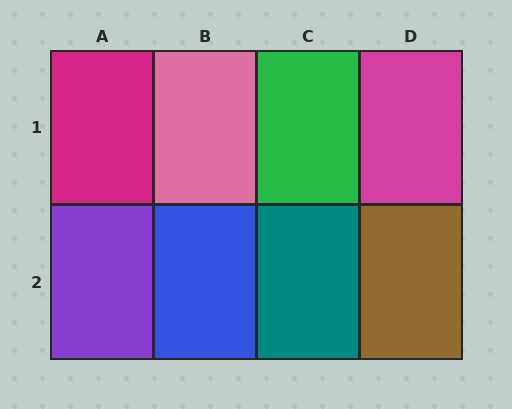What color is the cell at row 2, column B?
Blue.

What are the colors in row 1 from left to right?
Magenta, pink, green, magenta.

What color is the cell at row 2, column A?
Purple.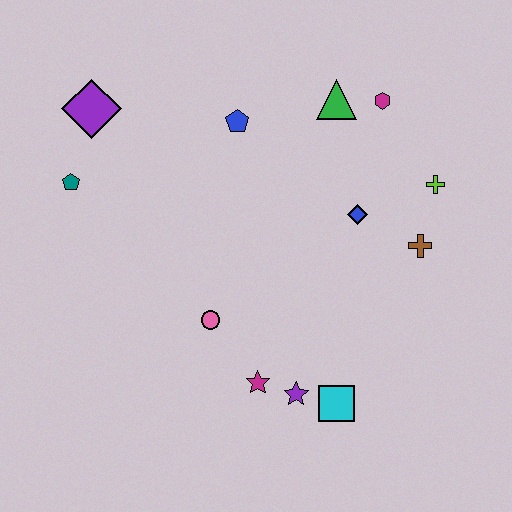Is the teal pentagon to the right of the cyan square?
No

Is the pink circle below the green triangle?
Yes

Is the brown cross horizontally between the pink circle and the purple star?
No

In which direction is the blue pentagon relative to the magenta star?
The blue pentagon is above the magenta star.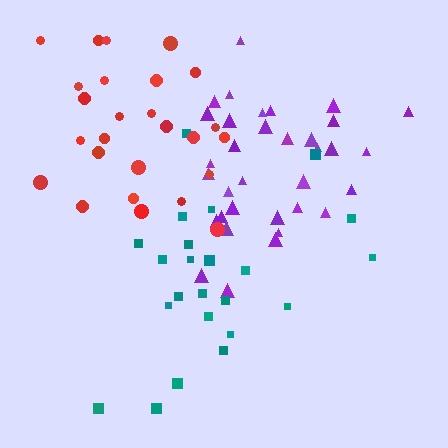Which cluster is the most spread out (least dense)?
Teal.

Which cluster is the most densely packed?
Purple.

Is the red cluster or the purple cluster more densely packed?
Purple.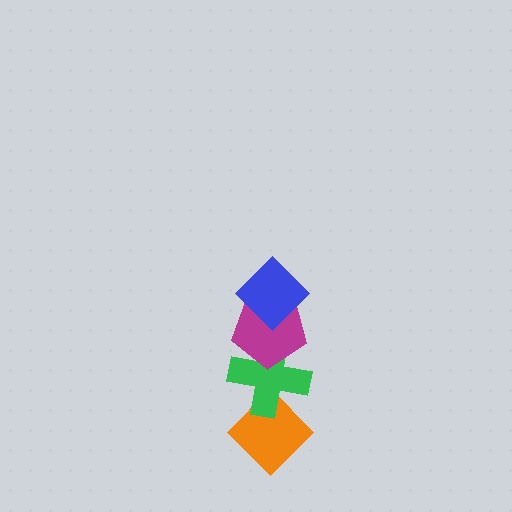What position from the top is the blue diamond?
The blue diamond is 1st from the top.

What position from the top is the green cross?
The green cross is 3rd from the top.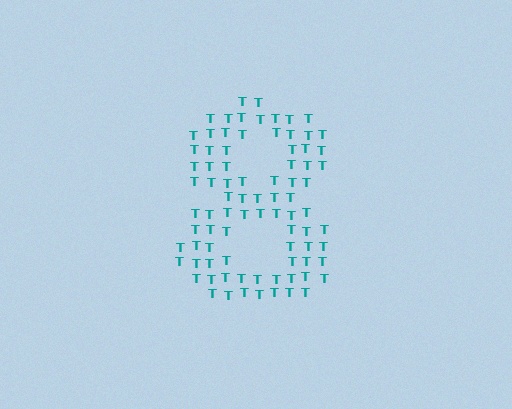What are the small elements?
The small elements are letter T's.